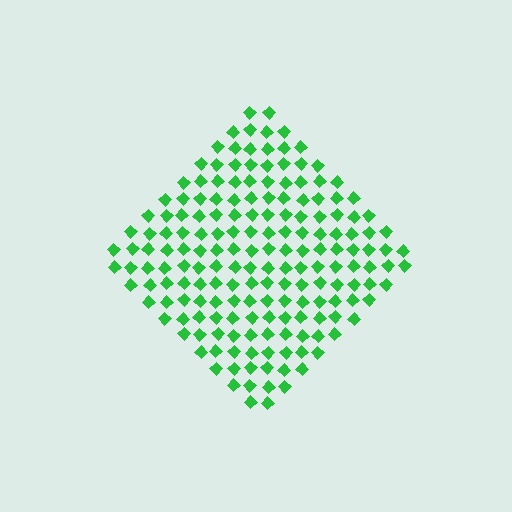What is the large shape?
The large shape is a diamond.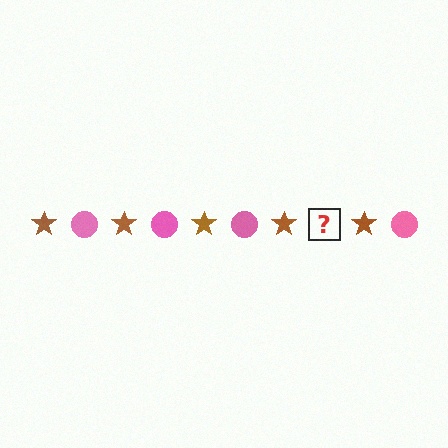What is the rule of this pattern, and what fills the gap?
The rule is that the pattern alternates between brown star and pink circle. The gap should be filled with a pink circle.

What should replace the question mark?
The question mark should be replaced with a pink circle.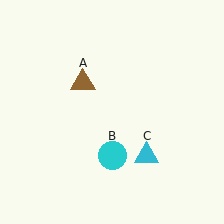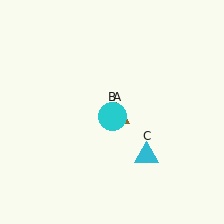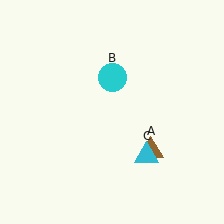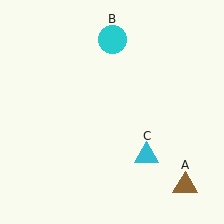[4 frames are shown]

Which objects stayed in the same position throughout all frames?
Cyan triangle (object C) remained stationary.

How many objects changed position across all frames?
2 objects changed position: brown triangle (object A), cyan circle (object B).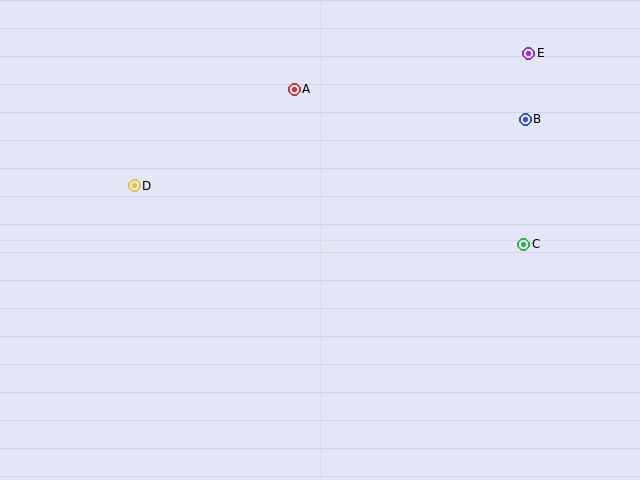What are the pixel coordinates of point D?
Point D is at (134, 186).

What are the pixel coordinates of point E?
Point E is at (528, 53).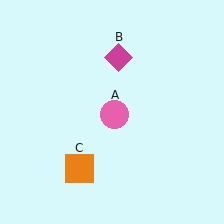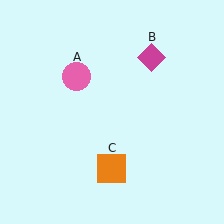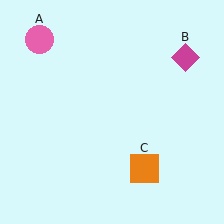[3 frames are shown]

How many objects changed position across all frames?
3 objects changed position: pink circle (object A), magenta diamond (object B), orange square (object C).